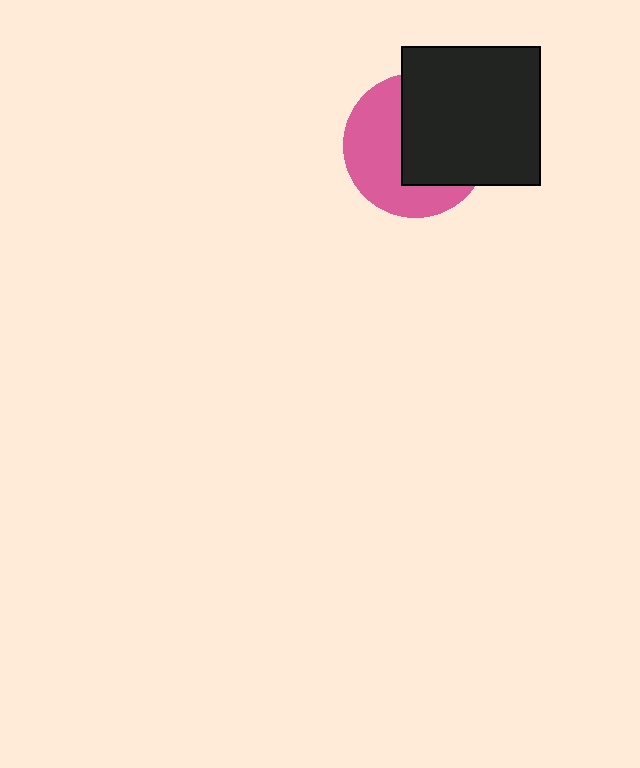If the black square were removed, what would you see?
You would see the complete pink circle.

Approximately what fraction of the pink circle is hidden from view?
Roughly 51% of the pink circle is hidden behind the black square.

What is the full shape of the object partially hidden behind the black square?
The partially hidden object is a pink circle.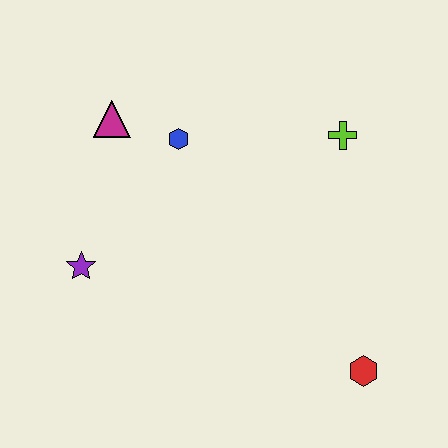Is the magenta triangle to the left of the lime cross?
Yes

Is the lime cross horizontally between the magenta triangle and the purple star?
No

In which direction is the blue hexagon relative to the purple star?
The blue hexagon is above the purple star.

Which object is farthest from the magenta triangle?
The red hexagon is farthest from the magenta triangle.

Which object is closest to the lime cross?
The blue hexagon is closest to the lime cross.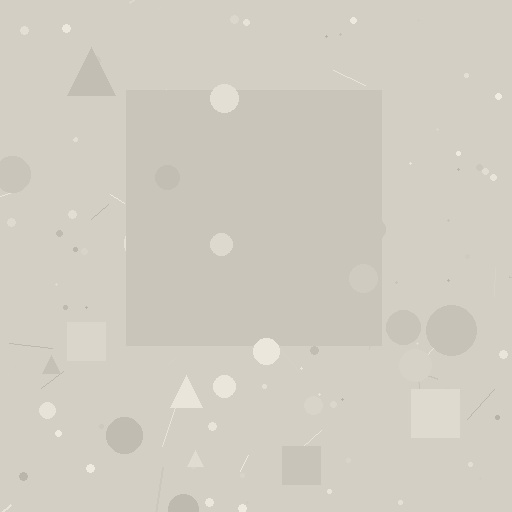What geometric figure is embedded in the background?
A square is embedded in the background.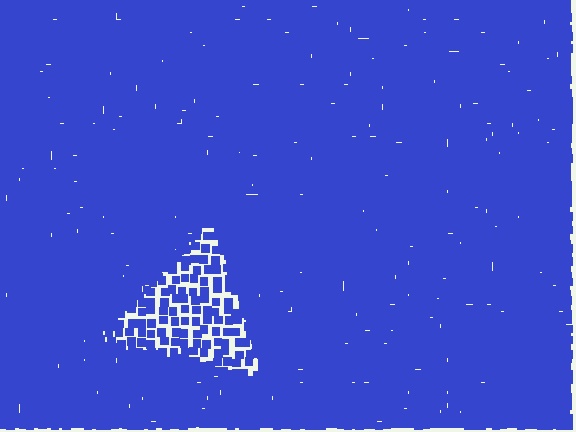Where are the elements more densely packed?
The elements are more densely packed outside the triangle boundary.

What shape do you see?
I see a triangle.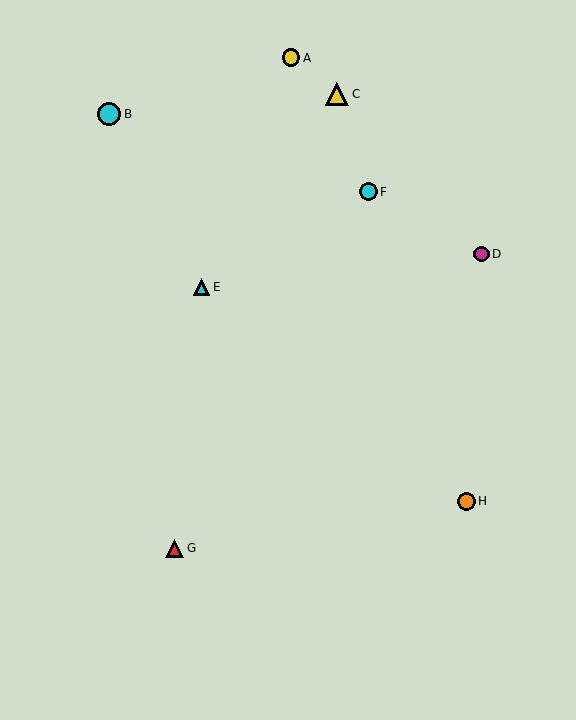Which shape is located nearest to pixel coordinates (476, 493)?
The orange circle (labeled H) at (466, 501) is nearest to that location.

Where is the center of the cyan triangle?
The center of the cyan triangle is at (202, 287).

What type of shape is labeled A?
Shape A is a yellow circle.